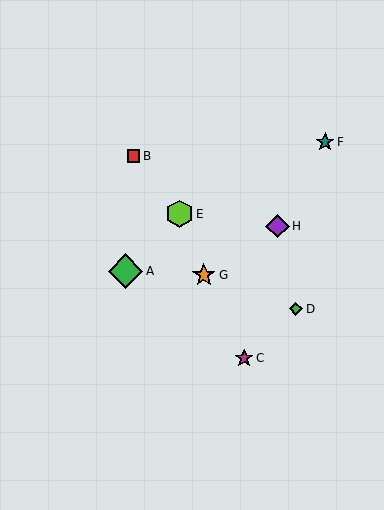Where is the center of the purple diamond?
The center of the purple diamond is at (278, 226).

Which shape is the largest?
The green diamond (labeled A) is the largest.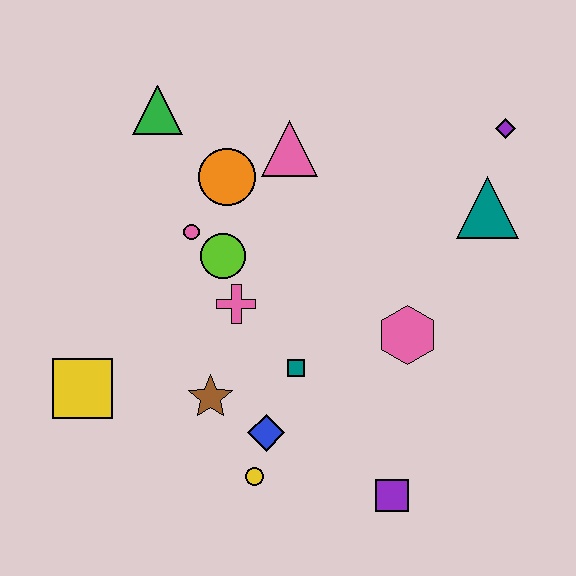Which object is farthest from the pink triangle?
The purple square is farthest from the pink triangle.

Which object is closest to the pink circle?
The lime circle is closest to the pink circle.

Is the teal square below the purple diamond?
Yes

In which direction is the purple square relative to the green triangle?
The purple square is below the green triangle.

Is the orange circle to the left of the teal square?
Yes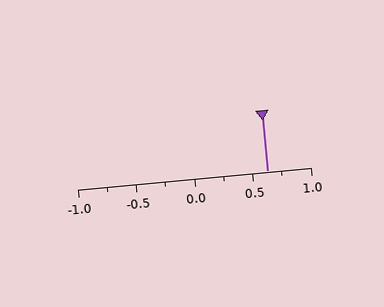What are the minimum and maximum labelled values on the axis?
The axis runs from -1.0 to 1.0.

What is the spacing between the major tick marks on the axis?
The major ticks are spaced 0.5 apart.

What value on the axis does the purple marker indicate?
The marker indicates approximately 0.62.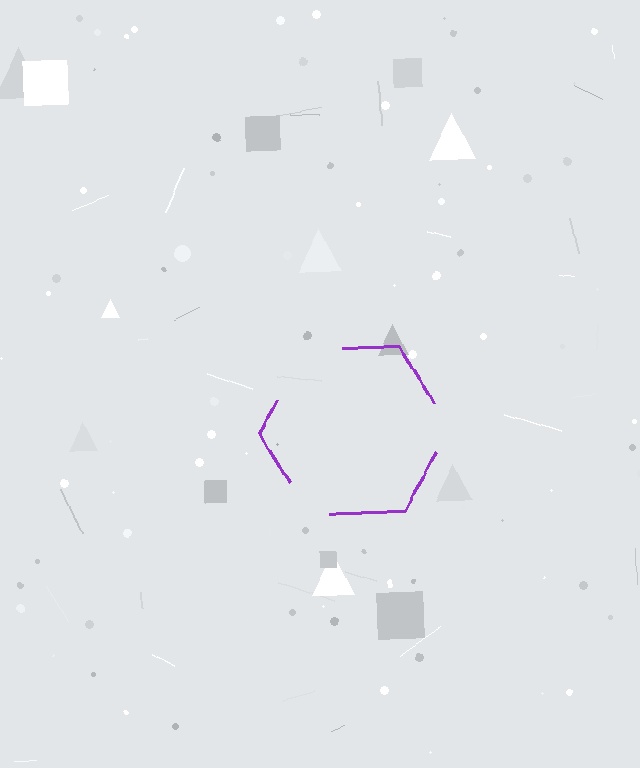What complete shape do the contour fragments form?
The contour fragments form a hexagon.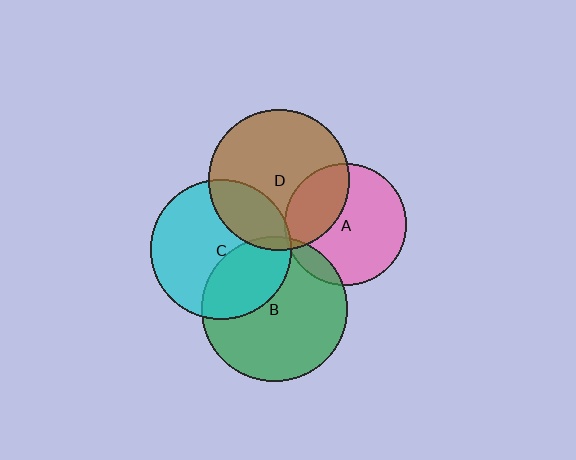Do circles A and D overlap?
Yes.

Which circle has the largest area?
Circle B (green).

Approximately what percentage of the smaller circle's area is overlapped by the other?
Approximately 30%.